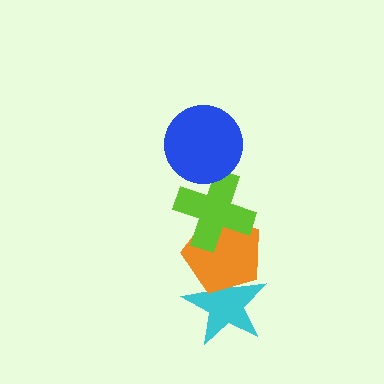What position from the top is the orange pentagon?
The orange pentagon is 3rd from the top.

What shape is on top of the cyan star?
The orange pentagon is on top of the cyan star.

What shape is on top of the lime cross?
The blue circle is on top of the lime cross.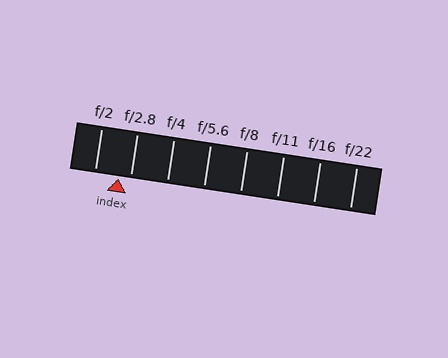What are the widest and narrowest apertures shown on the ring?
The widest aperture shown is f/2 and the narrowest is f/22.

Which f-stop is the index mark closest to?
The index mark is closest to f/2.8.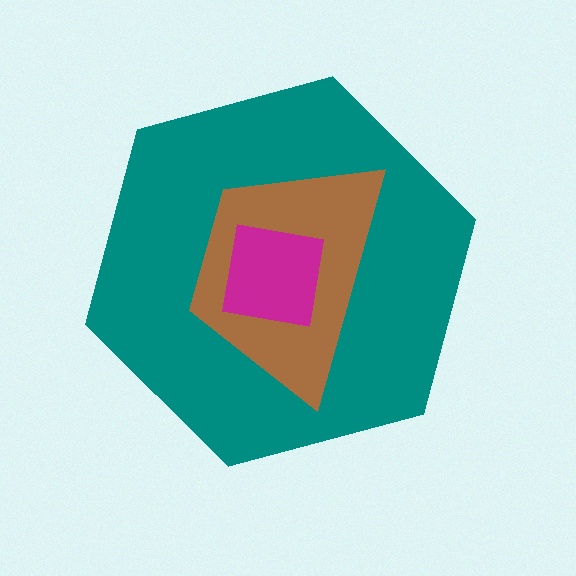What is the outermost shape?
The teal hexagon.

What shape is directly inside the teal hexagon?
The brown trapezoid.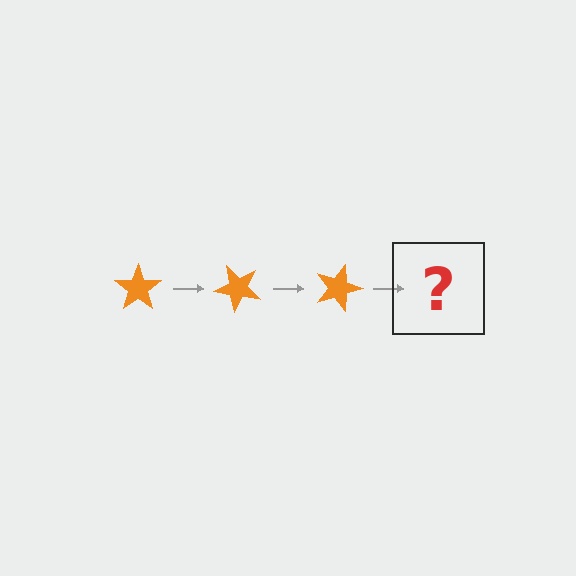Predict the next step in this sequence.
The next step is an orange star rotated 135 degrees.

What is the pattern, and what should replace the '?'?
The pattern is that the star rotates 45 degrees each step. The '?' should be an orange star rotated 135 degrees.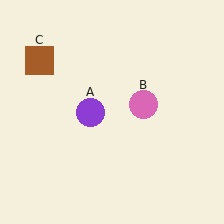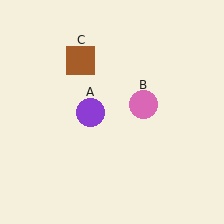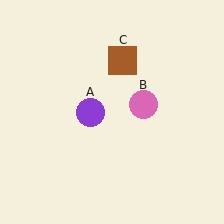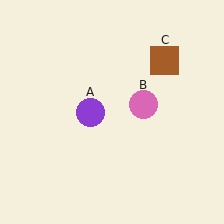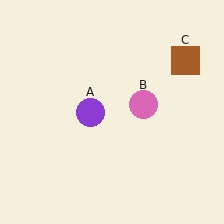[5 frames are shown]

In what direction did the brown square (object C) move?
The brown square (object C) moved right.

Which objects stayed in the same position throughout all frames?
Purple circle (object A) and pink circle (object B) remained stationary.